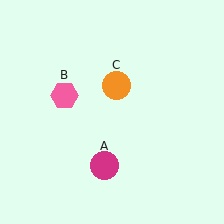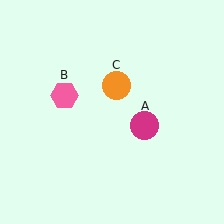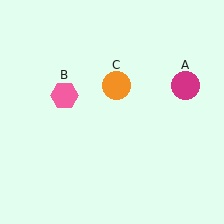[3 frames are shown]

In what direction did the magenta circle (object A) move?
The magenta circle (object A) moved up and to the right.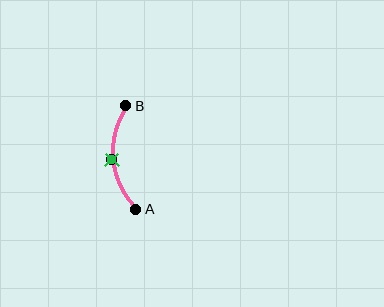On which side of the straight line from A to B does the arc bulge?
The arc bulges to the left of the straight line connecting A and B.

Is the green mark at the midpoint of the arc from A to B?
Yes. The green mark lies on the arc at equal arc-length from both A and B — it is the arc midpoint.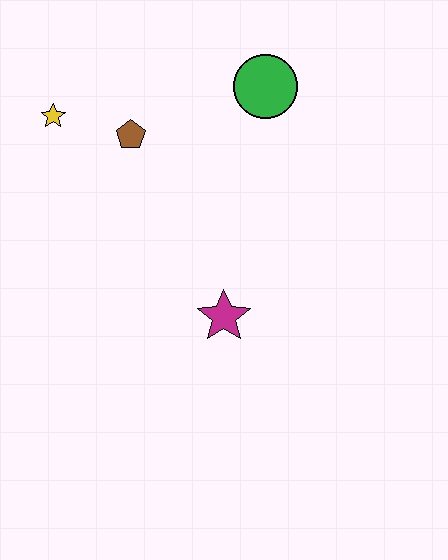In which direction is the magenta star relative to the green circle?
The magenta star is below the green circle.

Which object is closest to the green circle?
The brown pentagon is closest to the green circle.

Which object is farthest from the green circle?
The magenta star is farthest from the green circle.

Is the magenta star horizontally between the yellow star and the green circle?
Yes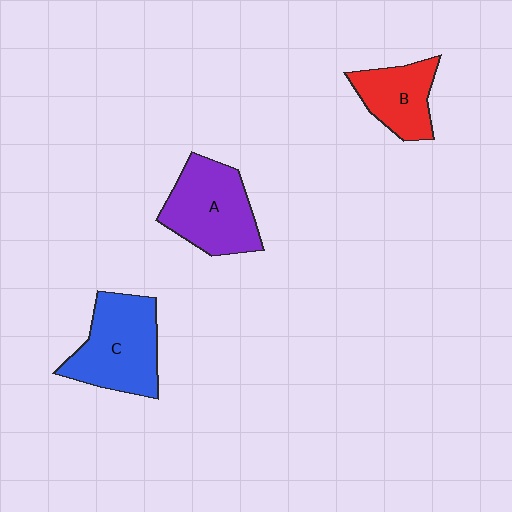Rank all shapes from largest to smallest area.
From largest to smallest: C (blue), A (purple), B (red).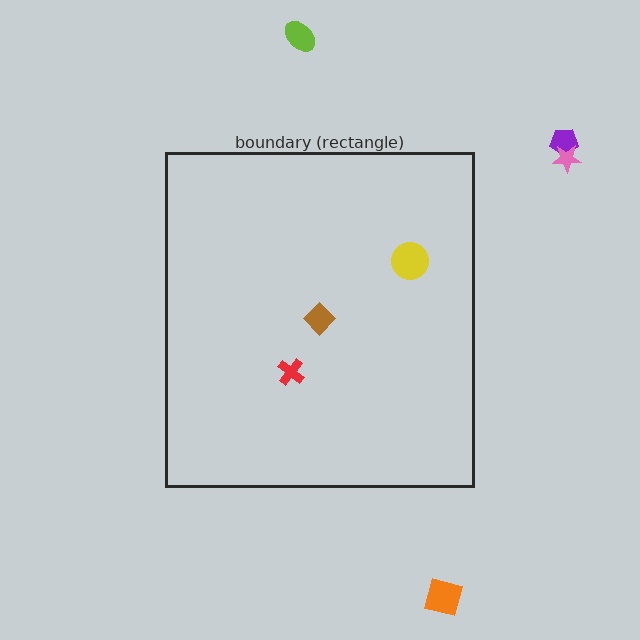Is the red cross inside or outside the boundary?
Inside.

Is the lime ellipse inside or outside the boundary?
Outside.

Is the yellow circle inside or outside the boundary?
Inside.